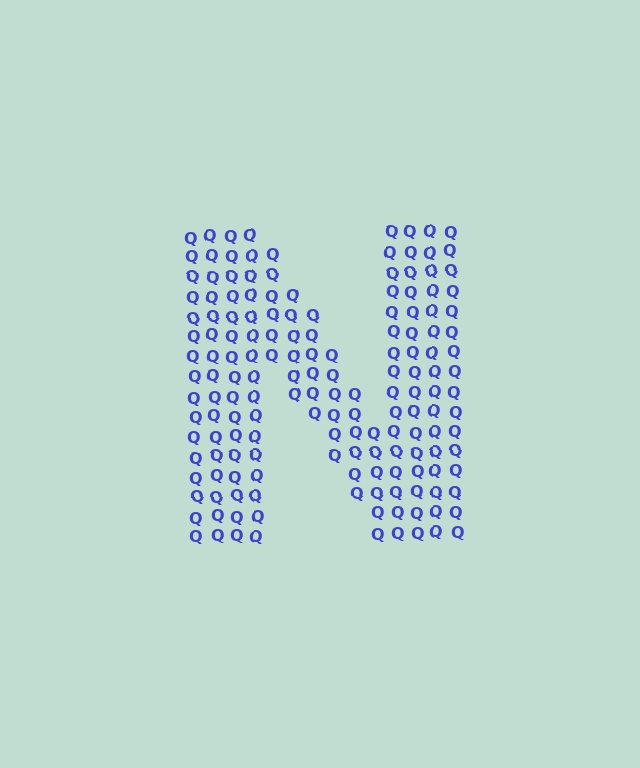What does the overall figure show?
The overall figure shows the letter N.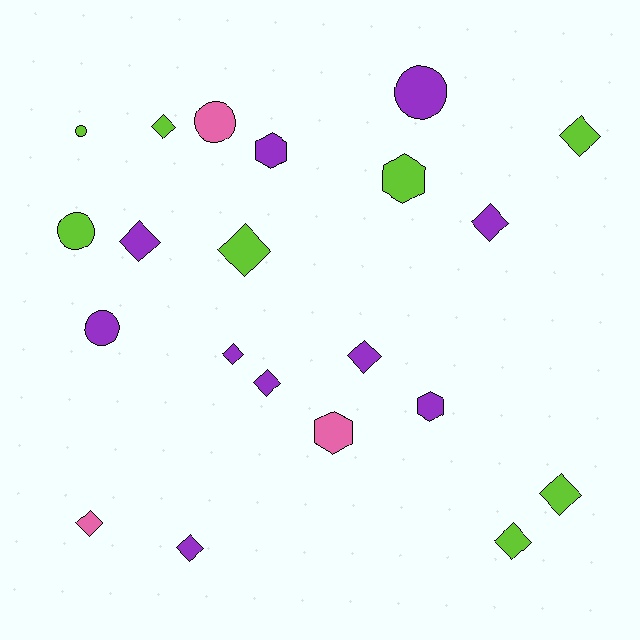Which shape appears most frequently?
Diamond, with 12 objects.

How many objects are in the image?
There are 21 objects.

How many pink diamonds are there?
There is 1 pink diamond.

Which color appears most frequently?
Purple, with 10 objects.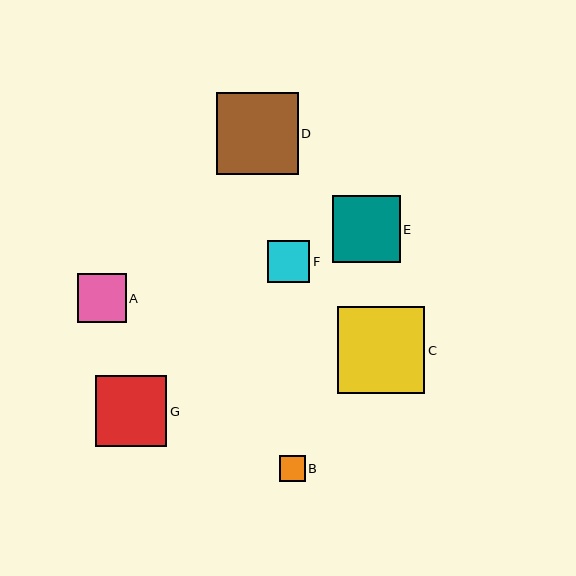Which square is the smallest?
Square B is the smallest with a size of approximately 25 pixels.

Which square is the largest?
Square C is the largest with a size of approximately 87 pixels.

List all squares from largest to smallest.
From largest to smallest: C, D, G, E, A, F, B.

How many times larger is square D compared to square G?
Square D is approximately 1.2 times the size of square G.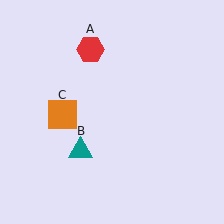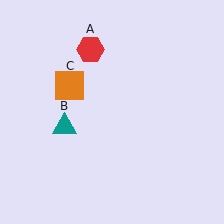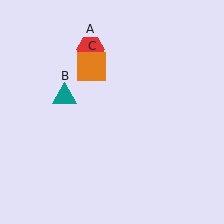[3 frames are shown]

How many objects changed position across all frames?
2 objects changed position: teal triangle (object B), orange square (object C).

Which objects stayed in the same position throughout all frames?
Red hexagon (object A) remained stationary.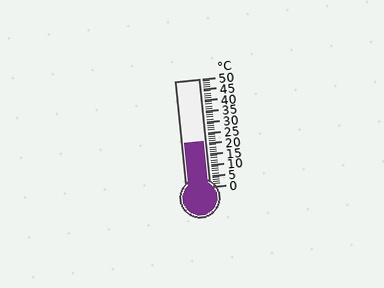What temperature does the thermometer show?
The thermometer shows approximately 21°C.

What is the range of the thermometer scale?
The thermometer scale ranges from 0°C to 50°C.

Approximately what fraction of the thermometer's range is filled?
The thermometer is filled to approximately 40% of its range.